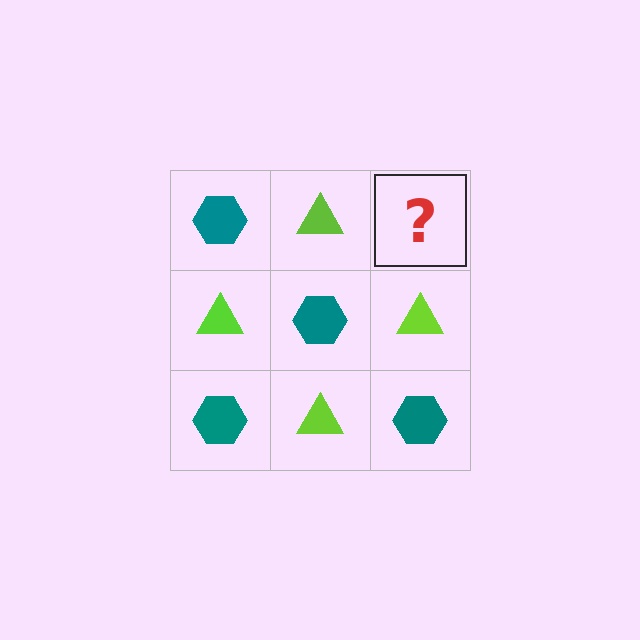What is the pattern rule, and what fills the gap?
The rule is that it alternates teal hexagon and lime triangle in a checkerboard pattern. The gap should be filled with a teal hexagon.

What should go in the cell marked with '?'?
The missing cell should contain a teal hexagon.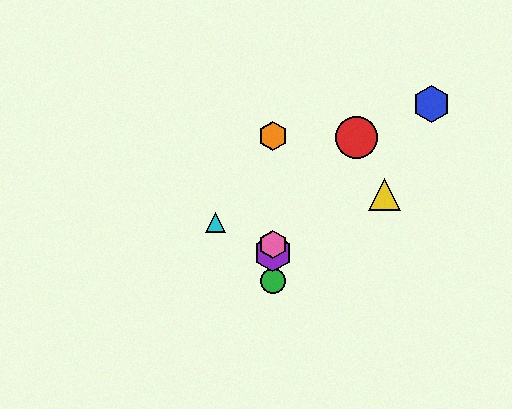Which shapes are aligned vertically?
The green circle, the purple hexagon, the orange hexagon, the pink hexagon are aligned vertically.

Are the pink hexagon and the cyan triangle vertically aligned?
No, the pink hexagon is at x≈273 and the cyan triangle is at x≈216.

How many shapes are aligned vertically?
4 shapes (the green circle, the purple hexagon, the orange hexagon, the pink hexagon) are aligned vertically.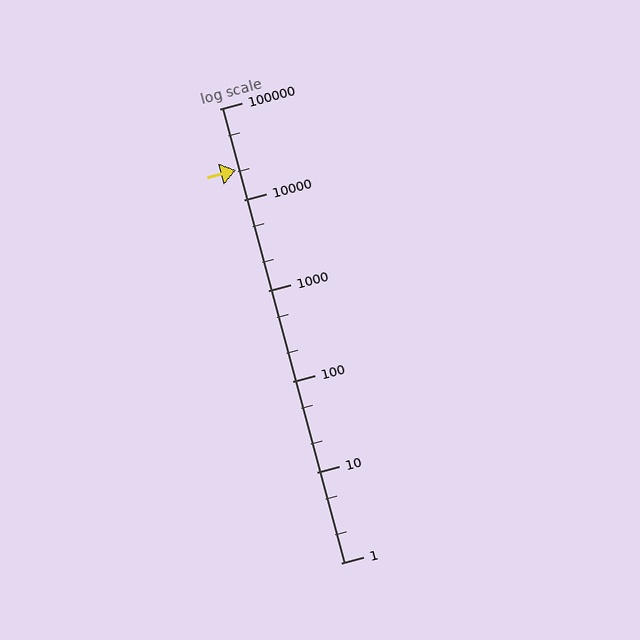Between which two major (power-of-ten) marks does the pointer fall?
The pointer is between 10000 and 100000.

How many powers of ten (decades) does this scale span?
The scale spans 5 decades, from 1 to 100000.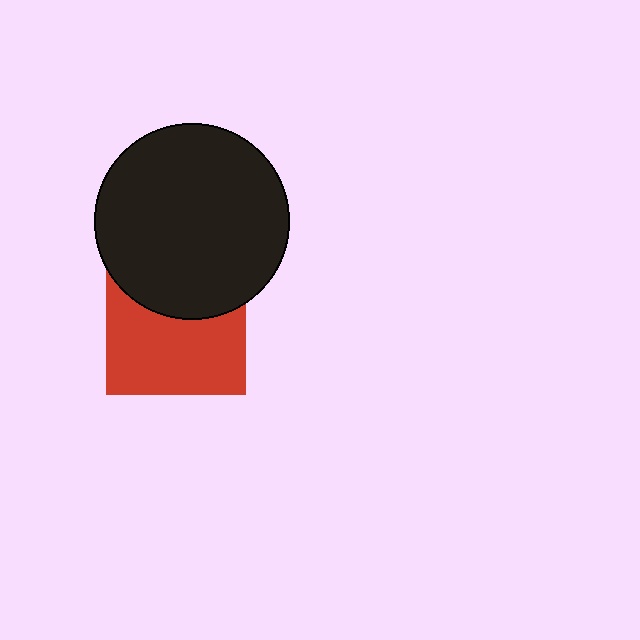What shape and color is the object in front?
The object in front is a black circle.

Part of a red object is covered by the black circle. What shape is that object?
It is a square.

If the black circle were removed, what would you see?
You would see the complete red square.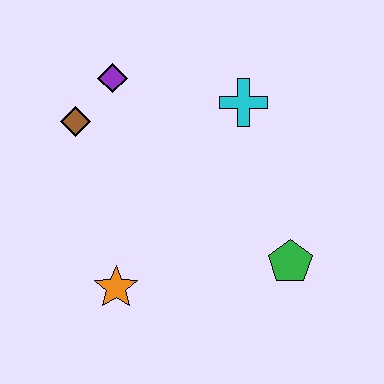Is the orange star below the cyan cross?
Yes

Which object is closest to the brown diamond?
The purple diamond is closest to the brown diamond.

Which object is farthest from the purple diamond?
The green pentagon is farthest from the purple diamond.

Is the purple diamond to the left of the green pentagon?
Yes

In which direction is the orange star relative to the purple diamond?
The orange star is below the purple diamond.